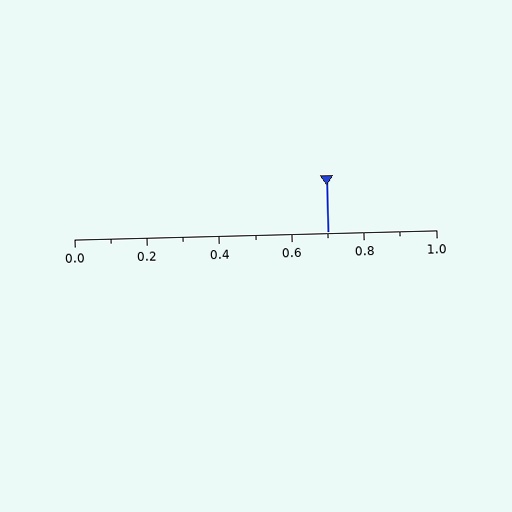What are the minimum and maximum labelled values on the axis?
The axis runs from 0.0 to 1.0.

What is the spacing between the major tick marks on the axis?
The major ticks are spaced 0.2 apart.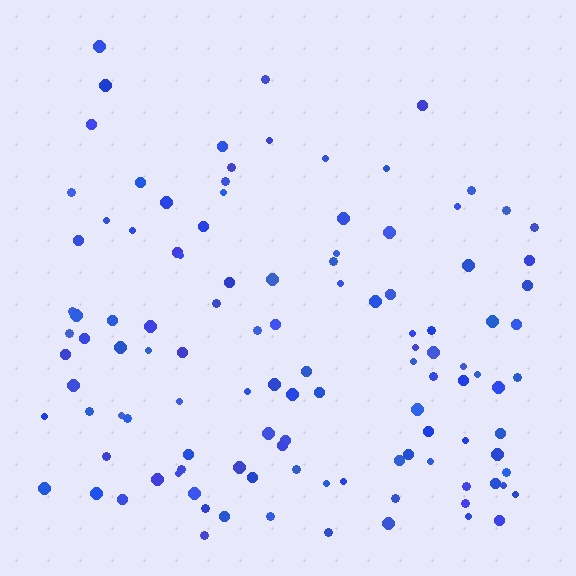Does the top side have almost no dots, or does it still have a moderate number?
Still a moderate number, just noticeably fewer than the bottom.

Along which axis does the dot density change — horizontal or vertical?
Vertical.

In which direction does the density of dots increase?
From top to bottom, with the bottom side densest.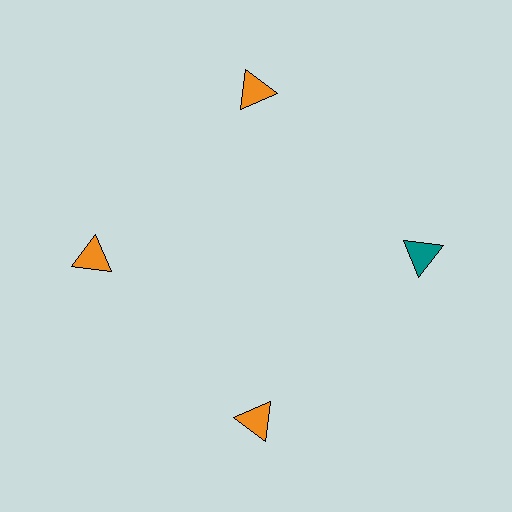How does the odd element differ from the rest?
It has a different color: teal instead of orange.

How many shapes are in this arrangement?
There are 4 shapes arranged in a ring pattern.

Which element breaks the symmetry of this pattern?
The teal triangle at roughly the 3 o'clock position breaks the symmetry. All other shapes are orange triangles.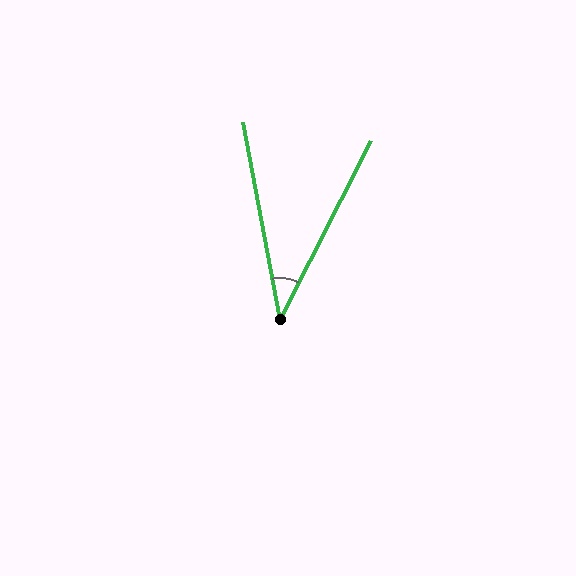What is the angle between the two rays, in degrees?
Approximately 38 degrees.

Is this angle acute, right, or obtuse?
It is acute.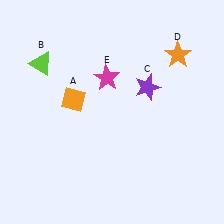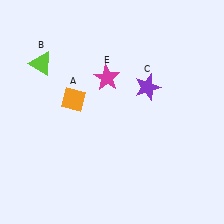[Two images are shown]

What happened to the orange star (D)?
The orange star (D) was removed in Image 2. It was in the top-right area of Image 1.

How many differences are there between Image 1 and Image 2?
There is 1 difference between the two images.